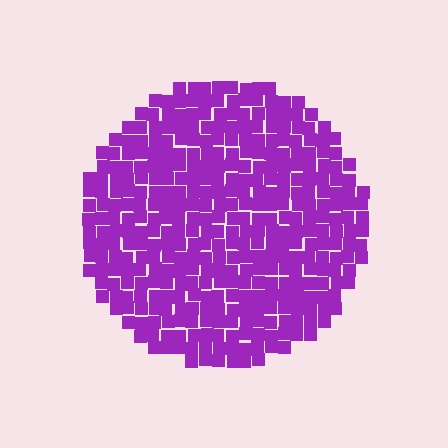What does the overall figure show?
The overall figure shows a circle.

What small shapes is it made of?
It is made of small squares.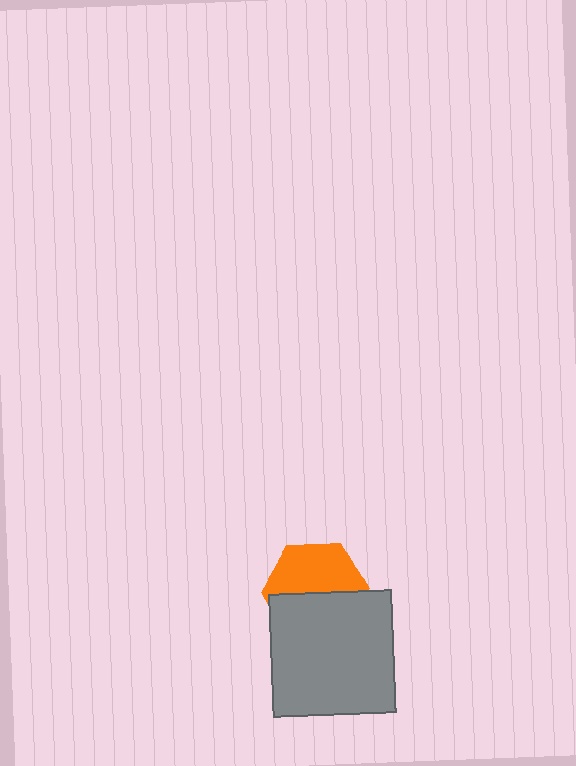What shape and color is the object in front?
The object in front is a gray square.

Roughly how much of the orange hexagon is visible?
About half of it is visible (roughly 52%).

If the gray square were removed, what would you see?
You would see the complete orange hexagon.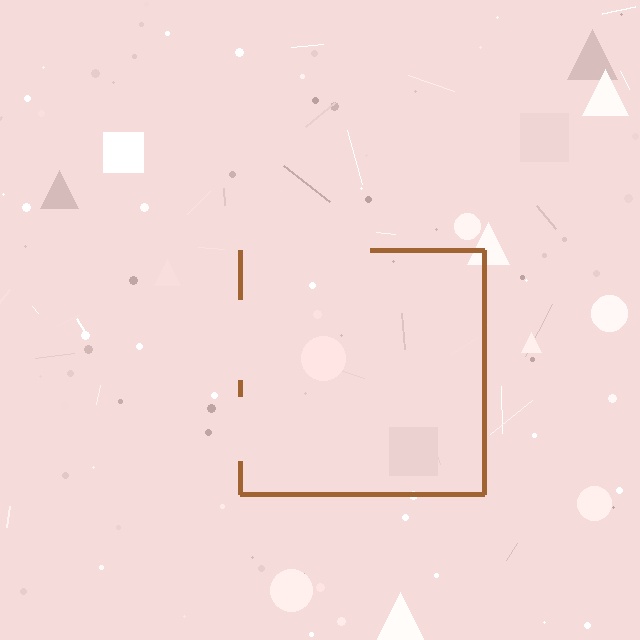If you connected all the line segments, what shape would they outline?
They would outline a square.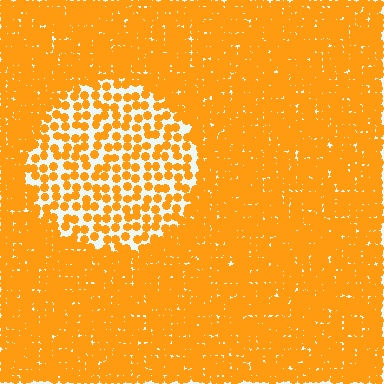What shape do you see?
I see a circle.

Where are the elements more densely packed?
The elements are more densely packed outside the circle boundary.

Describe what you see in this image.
The image contains small orange elements arranged at two different densities. A circle-shaped region is visible where the elements are less densely packed than the surrounding area.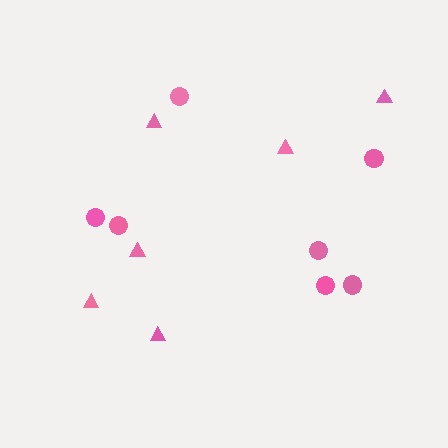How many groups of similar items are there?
There are 2 groups: one group of circles (7) and one group of triangles (6).